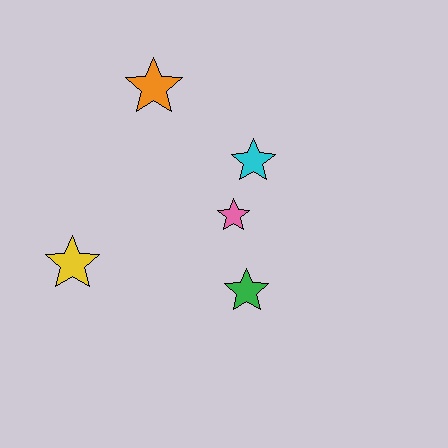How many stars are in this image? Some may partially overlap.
There are 5 stars.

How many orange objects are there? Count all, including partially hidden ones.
There is 1 orange object.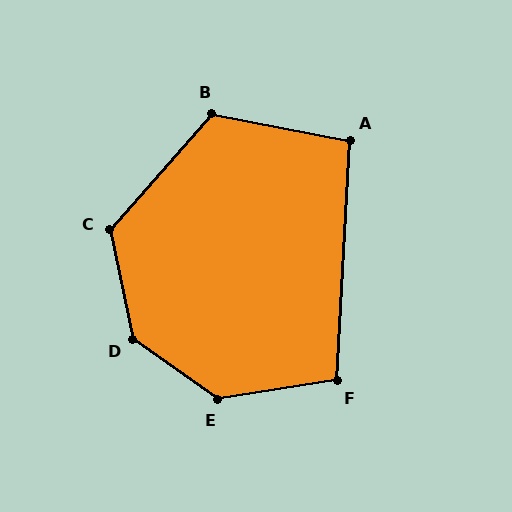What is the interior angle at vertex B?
Approximately 120 degrees (obtuse).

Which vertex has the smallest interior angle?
A, at approximately 98 degrees.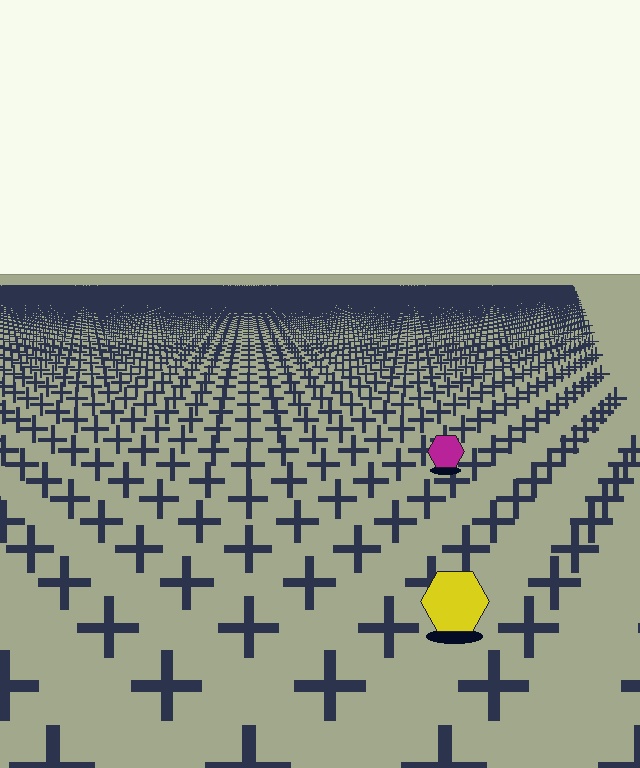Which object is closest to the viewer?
The yellow hexagon is closest. The texture marks near it are larger and more spread out.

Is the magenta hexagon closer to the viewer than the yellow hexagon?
No. The yellow hexagon is closer — you can tell from the texture gradient: the ground texture is coarser near it.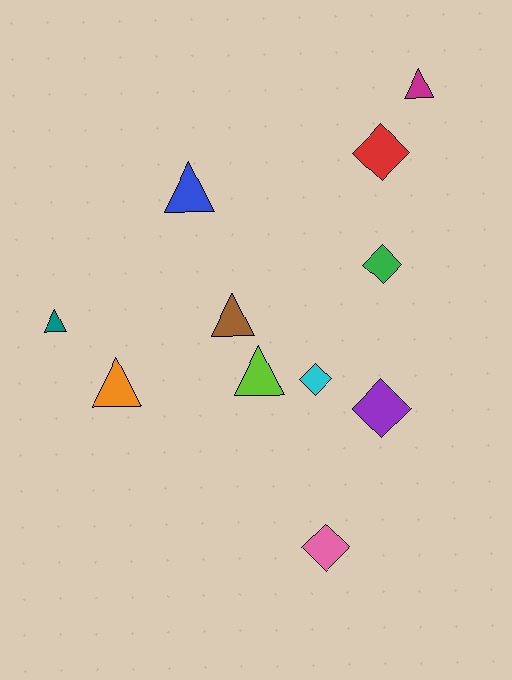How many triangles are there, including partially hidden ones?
There are 6 triangles.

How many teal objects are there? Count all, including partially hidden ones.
There is 1 teal object.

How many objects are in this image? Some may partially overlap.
There are 11 objects.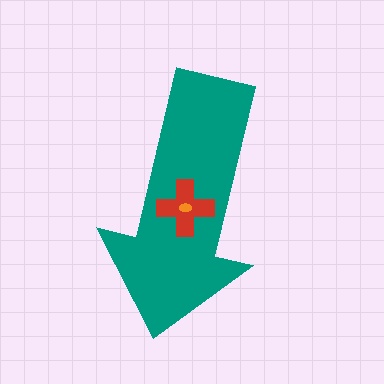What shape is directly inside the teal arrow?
The red cross.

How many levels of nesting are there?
3.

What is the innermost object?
The orange ellipse.